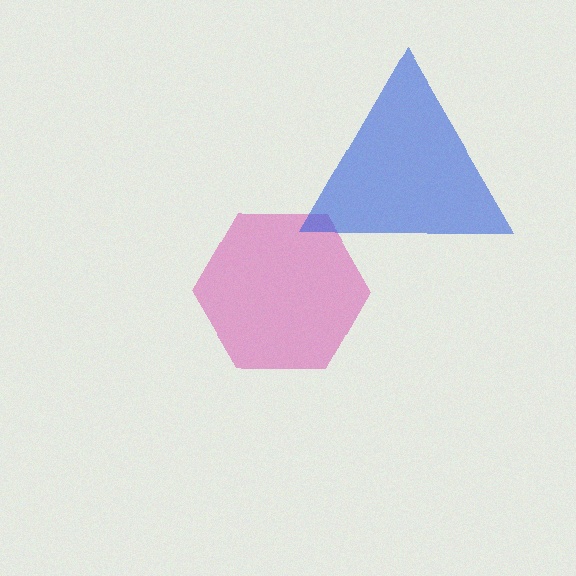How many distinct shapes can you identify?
There are 2 distinct shapes: a pink hexagon, a blue triangle.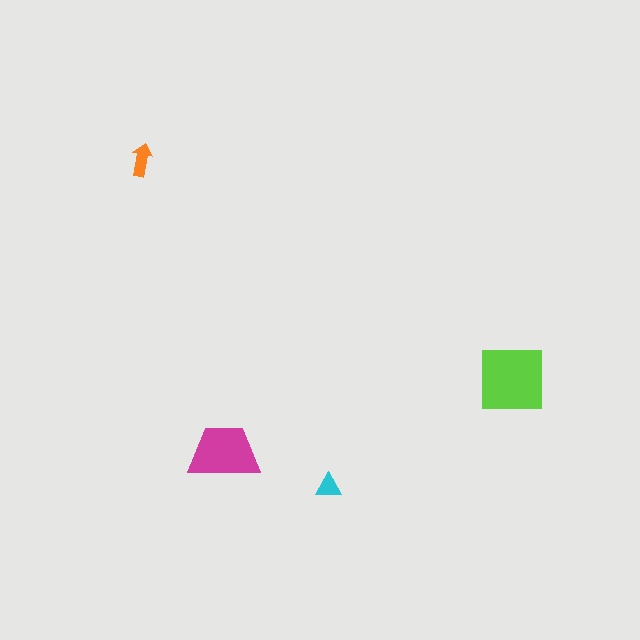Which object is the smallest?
The cyan triangle.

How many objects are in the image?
There are 4 objects in the image.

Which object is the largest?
The lime square.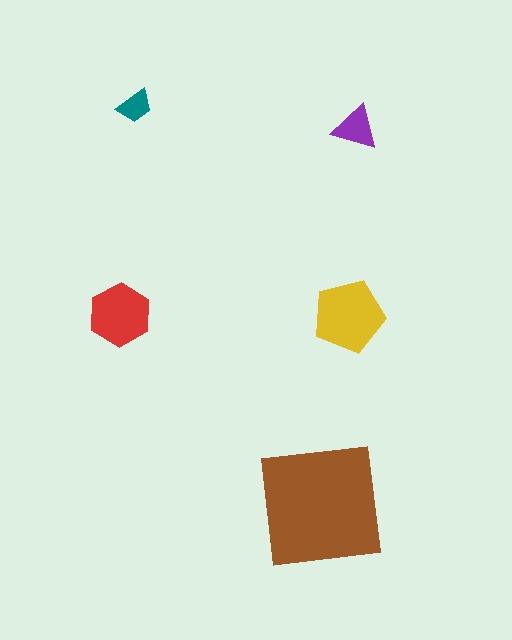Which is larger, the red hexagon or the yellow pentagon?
The yellow pentagon.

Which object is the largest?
The brown square.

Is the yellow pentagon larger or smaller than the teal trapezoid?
Larger.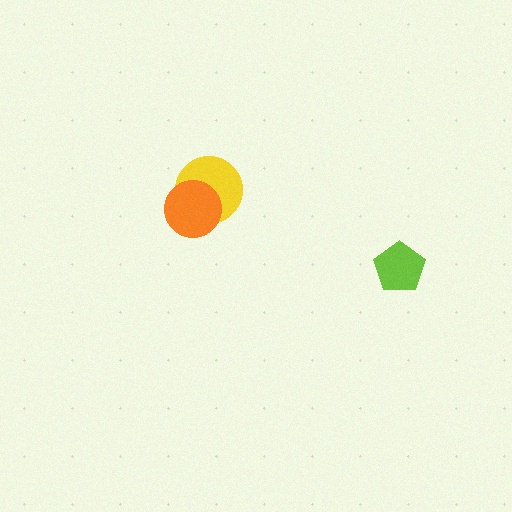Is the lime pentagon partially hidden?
No, no other shape covers it.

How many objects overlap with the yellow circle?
1 object overlaps with the yellow circle.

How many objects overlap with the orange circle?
1 object overlaps with the orange circle.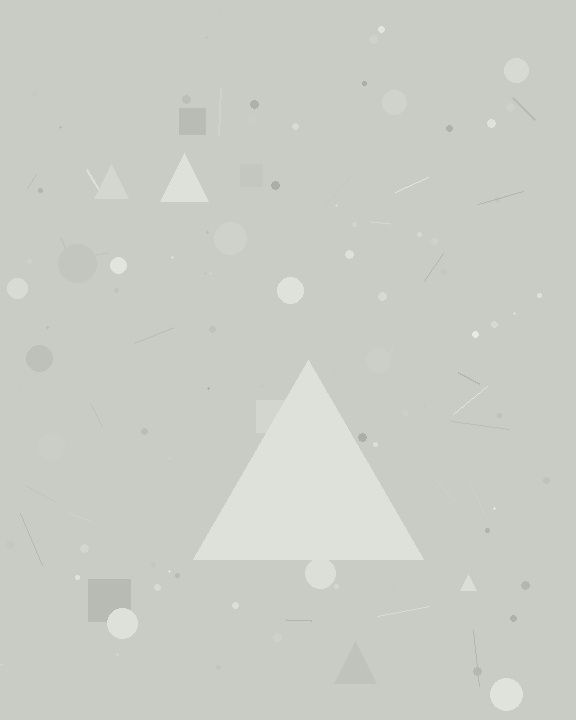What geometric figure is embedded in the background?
A triangle is embedded in the background.